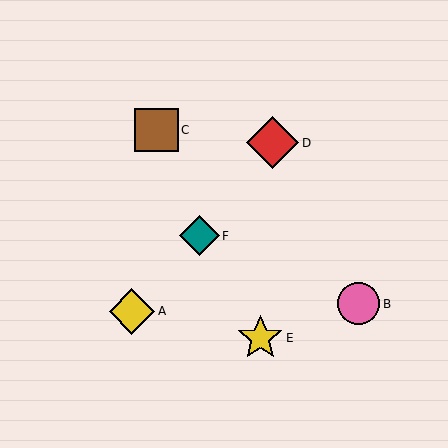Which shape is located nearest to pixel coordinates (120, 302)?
The yellow diamond (labeled A) at (132, 311) is nearest to that location.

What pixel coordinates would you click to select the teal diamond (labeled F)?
Click at (199, 236) to select the teal diamond F.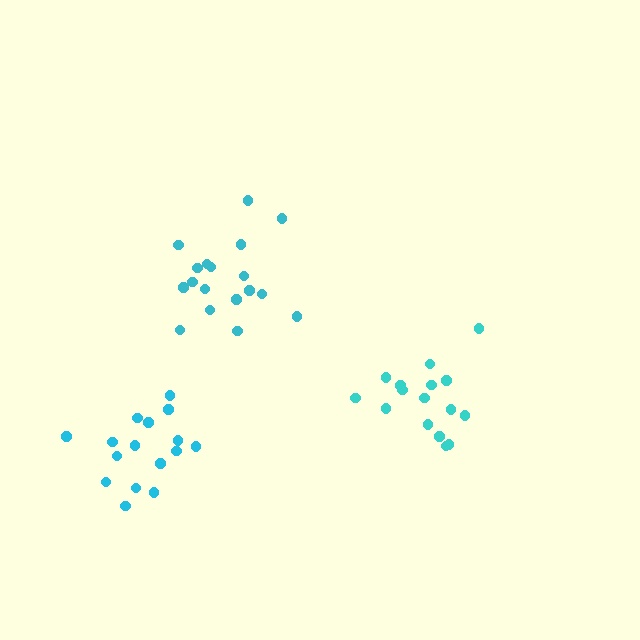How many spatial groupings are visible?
There are 3 spatial groupings.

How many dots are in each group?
Group 1: 18 dots, Group 2: 16 dots, Group 3: 16 dots (50 total).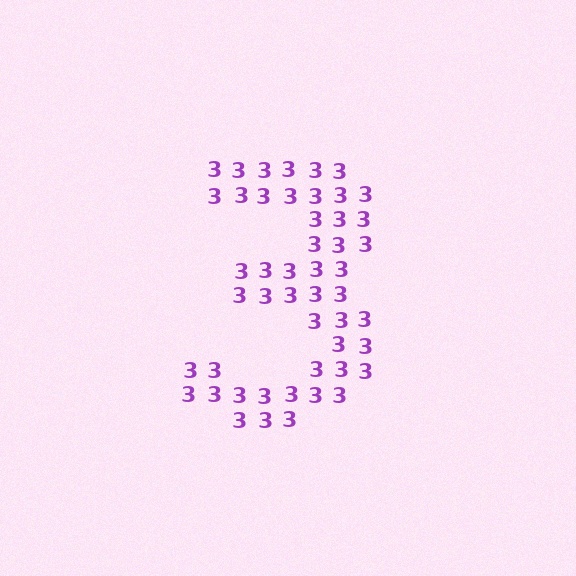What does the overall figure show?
The overall figure shows the digit 3.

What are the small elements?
The small elements are digit 3's.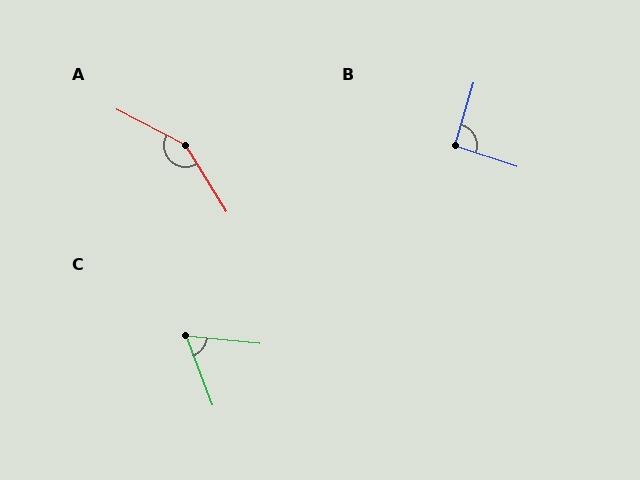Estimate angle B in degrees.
Approximately 92 degrees.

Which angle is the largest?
A, at approximately 149 degrees.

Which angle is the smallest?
C, at approximately 63 degrees.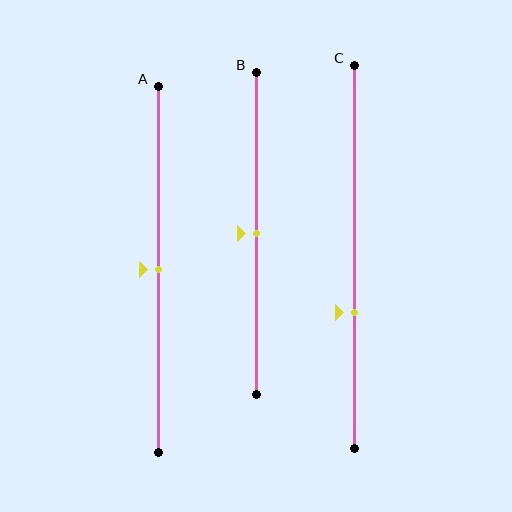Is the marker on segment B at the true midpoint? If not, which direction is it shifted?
Yes, the marker on segment B is at the true midpoint.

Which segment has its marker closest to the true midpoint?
Segment A has its marker closest to the true midpoint.